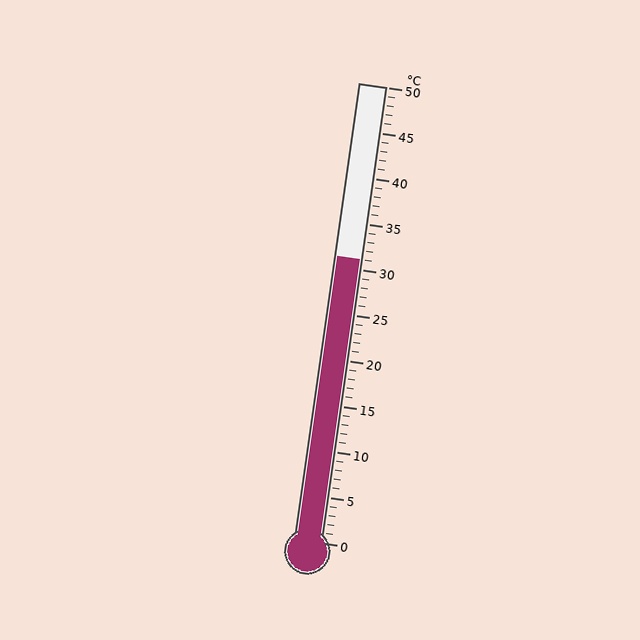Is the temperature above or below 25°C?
The temperature is above 25°C.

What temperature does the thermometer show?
The thermometer shows approximately 31°C.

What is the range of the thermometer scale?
The thermometer scale ranges from 0°C to 50°C.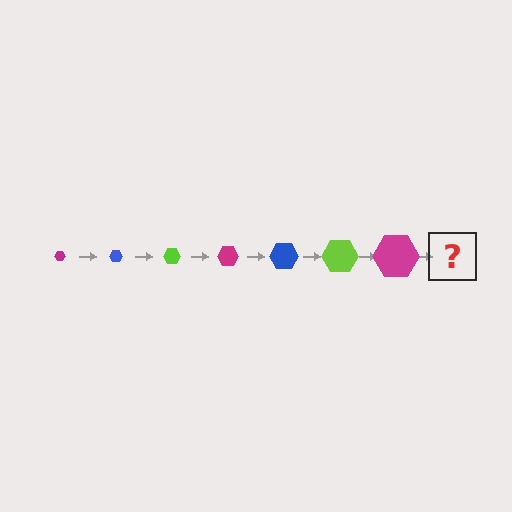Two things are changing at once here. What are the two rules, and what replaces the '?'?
The two rules are that the hexagon grows larger each step and the color cycles through magenta, blue, and lime. The '?' should be a blue hexagon, larger than the previous one.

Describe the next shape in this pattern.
It should be a blue hexagon, larger than the previous one.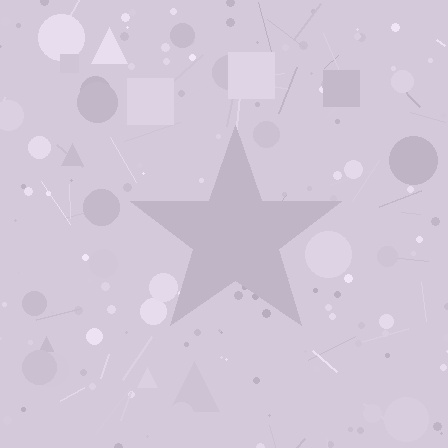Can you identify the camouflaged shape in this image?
The camouflaged shape is a star.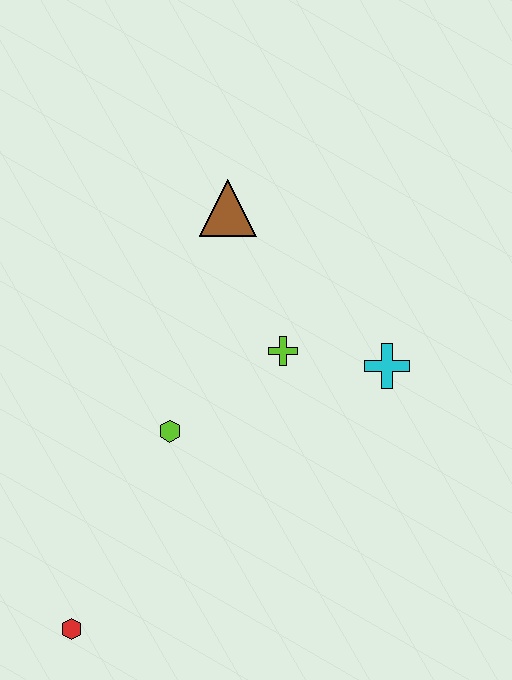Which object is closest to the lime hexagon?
The lime cross is closest to the lime hexagon.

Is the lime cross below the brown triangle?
Yes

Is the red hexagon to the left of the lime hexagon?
Yes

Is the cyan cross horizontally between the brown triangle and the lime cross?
No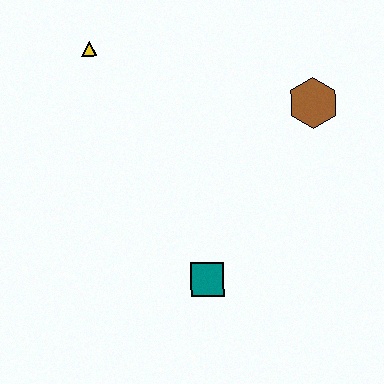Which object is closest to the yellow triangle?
The brown hexagon is closest to the yellow triangle.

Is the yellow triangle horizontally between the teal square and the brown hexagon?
No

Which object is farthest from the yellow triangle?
The teal square is farthest from the yellow triangle.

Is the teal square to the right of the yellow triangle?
Yes